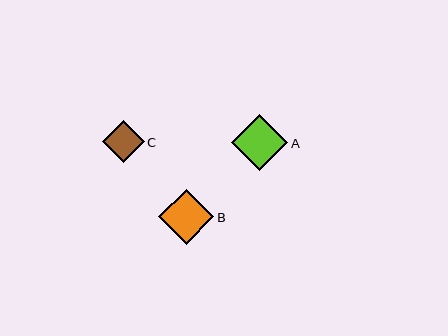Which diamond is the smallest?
Diamond C is the smallest with a size of approximately 41 pixels.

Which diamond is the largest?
Diamond A is the largest with a size of approximately 57 pixels.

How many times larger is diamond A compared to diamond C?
Diamond A is approximately 1.4 times the size of diamond C.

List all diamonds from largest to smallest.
From largest to smallest: A, B, C.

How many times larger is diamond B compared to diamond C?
Diamond B is approximately 1.3 times the size of diamond C.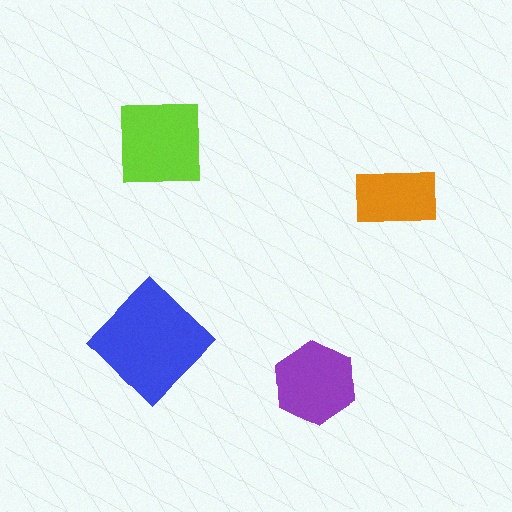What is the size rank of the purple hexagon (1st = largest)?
3rd.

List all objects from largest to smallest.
The blue diamond, the lime square, the purple hexagon, the orange rectangle.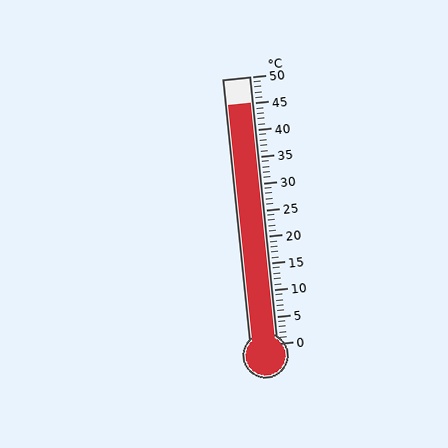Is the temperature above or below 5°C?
The temperature is above 5°C.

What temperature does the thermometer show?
The thermometer shows approximately 45°C.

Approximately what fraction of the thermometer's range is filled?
The thermometer is filled to approximately 90% of its range.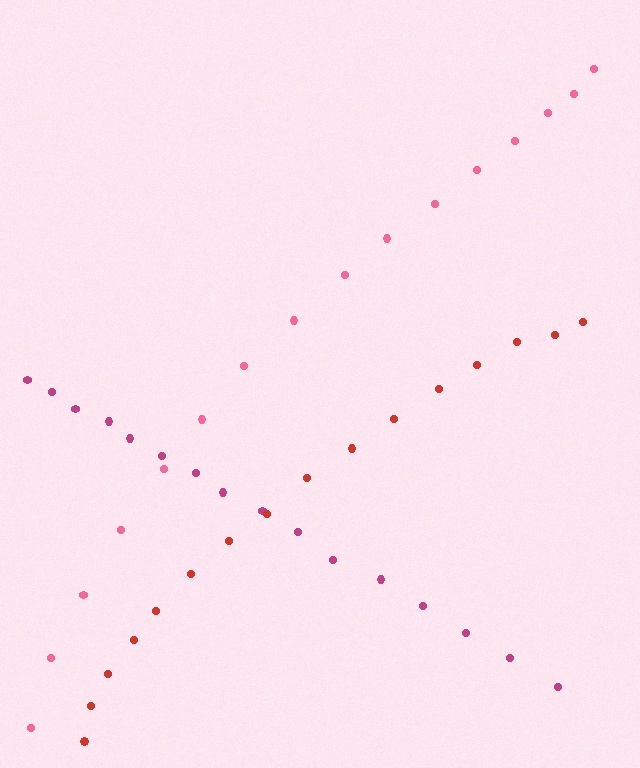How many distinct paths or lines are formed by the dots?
There are 3 distinct paths.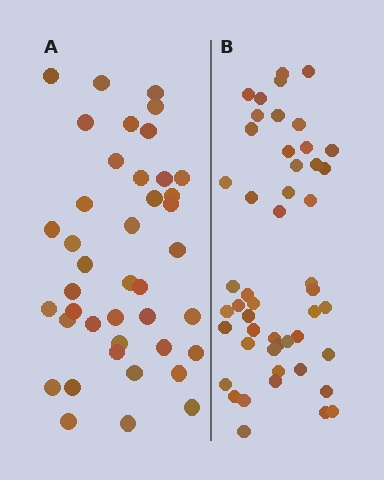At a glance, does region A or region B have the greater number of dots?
Region B (the right region) has more dots.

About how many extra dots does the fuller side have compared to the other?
Region B has roughly 8 or so more dots than region A.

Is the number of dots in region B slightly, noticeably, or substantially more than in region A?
Region B has only slightly more — the two regions are fairly close. The ratio is roughly 1.2 to 1.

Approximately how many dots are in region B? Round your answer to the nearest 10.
About 50 dots. (The exact count is 49, which rounds to 50.)